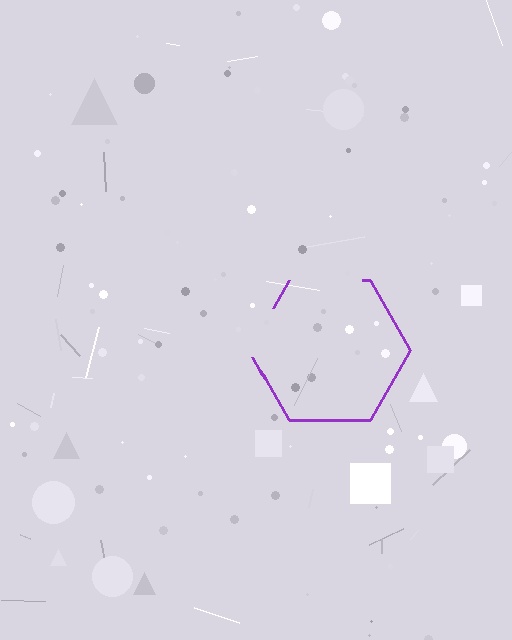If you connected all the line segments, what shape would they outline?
They would outline a hexagon.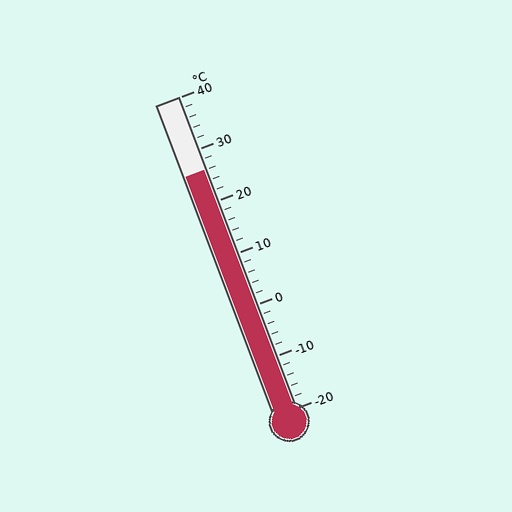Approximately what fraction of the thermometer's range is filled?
The thermometer is filled to approximately 75% of its range.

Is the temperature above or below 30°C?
The temperature is below 30°C.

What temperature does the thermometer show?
The thermometer shows approximately 26°C.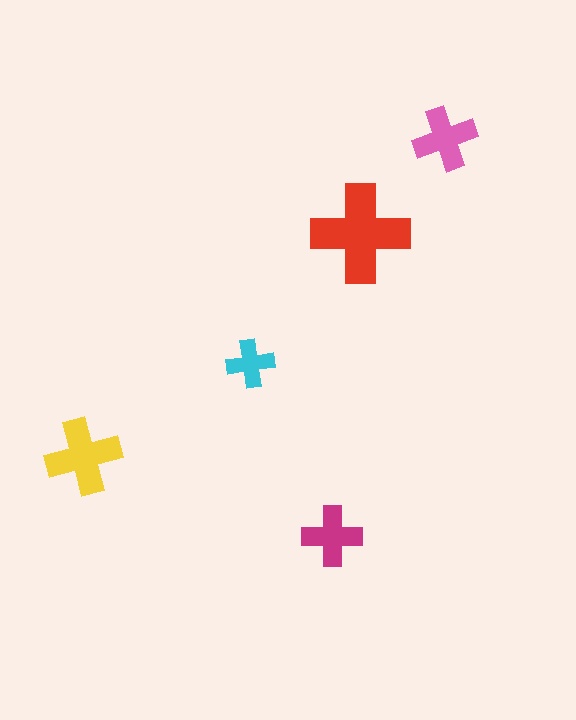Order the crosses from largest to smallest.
the red one, the yellow one, the pink one, the magenta one, the cyan one.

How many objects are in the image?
There are 5 objects in the image.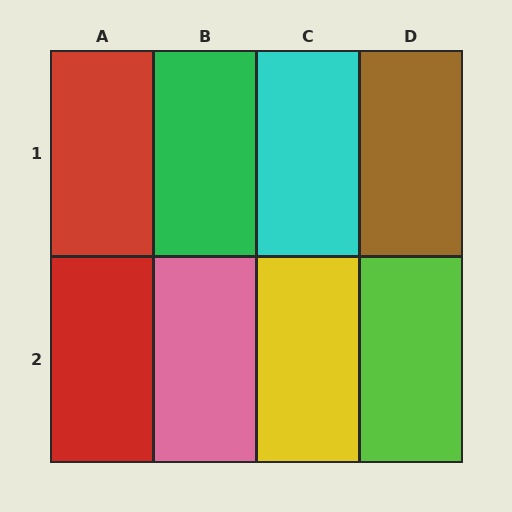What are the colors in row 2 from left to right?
Red, pink, yellow, lime.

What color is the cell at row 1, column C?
Cyan.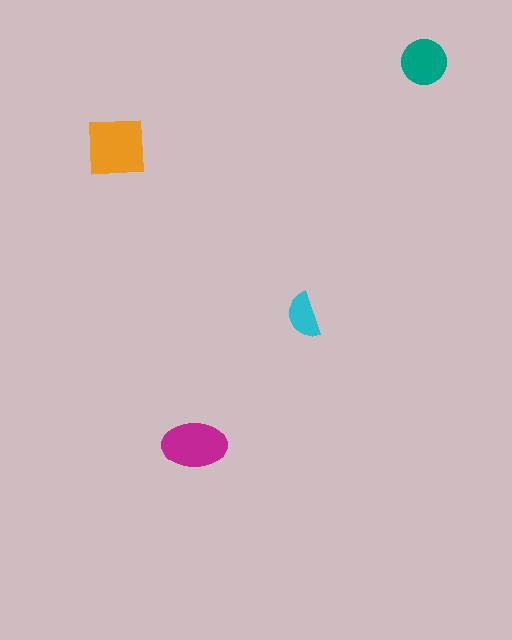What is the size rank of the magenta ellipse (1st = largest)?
2nd.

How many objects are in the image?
There are 4 objects in the image.